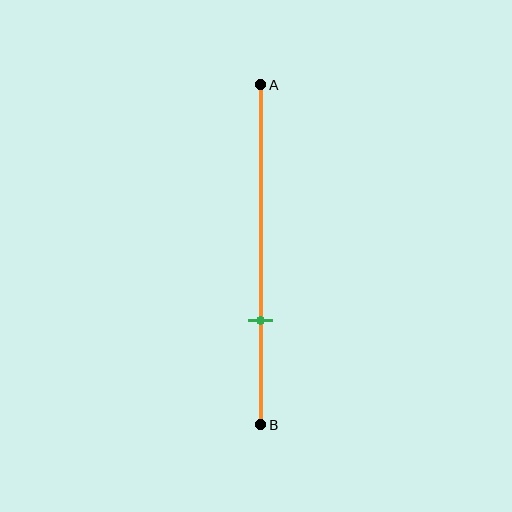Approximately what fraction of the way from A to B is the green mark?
The green mark is approximately 70% of the way from A to B.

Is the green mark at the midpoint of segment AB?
No, the mark is at about 70% from A, not at the 50% midpoint.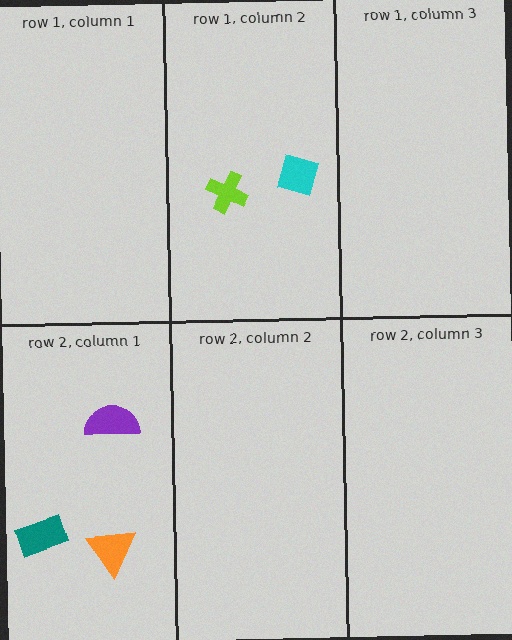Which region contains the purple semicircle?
The row 2, column 1 region.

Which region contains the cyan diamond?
The row 1, column 2 region.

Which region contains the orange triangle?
The row 2, column 1 region.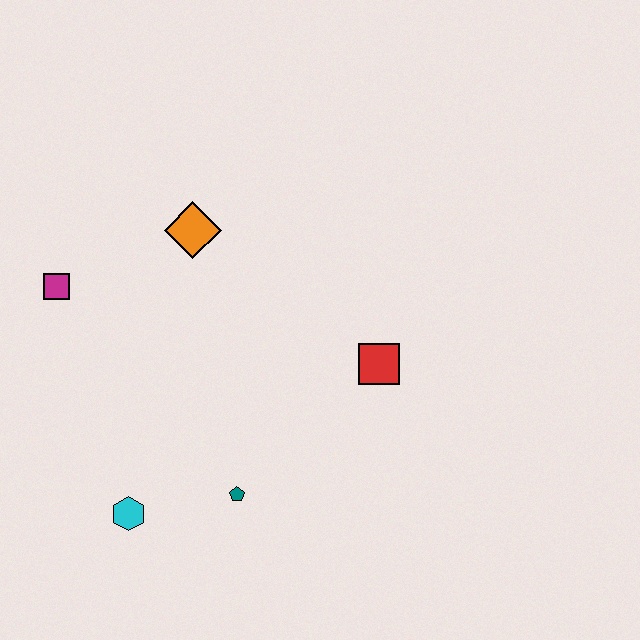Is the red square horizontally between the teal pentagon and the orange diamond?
No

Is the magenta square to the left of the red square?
Yes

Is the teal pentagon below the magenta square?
Yes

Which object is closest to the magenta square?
The orange diamond is closest to the magenta square.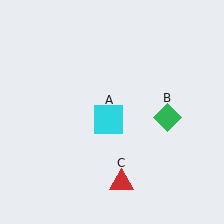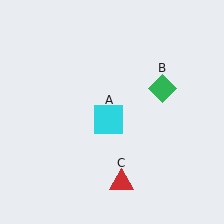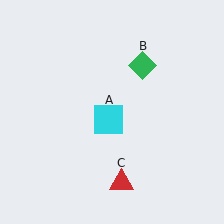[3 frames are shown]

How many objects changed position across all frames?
1 object changed position: green diamond (object B).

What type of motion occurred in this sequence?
The green diamond (object B) rotated counterclockwise around the center of the scene.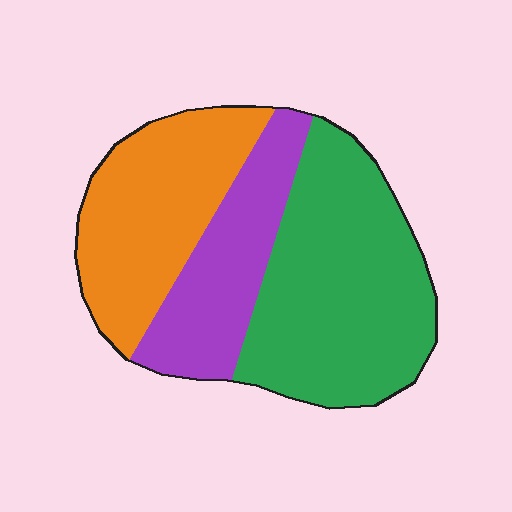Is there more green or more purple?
Green.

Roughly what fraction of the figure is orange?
Orange takes up about one third (1/3) of the figure.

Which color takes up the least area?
Purple, at roughly 25%.